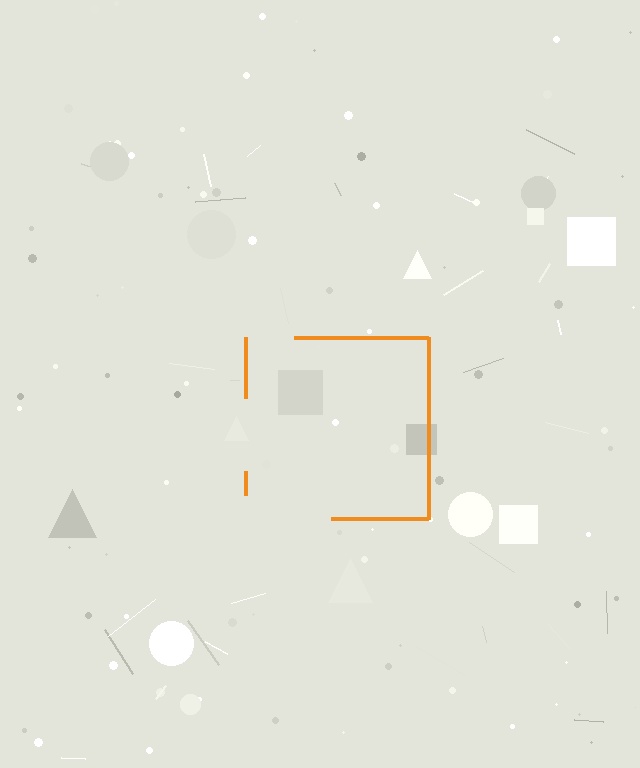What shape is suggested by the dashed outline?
The dashed outline suggests a square.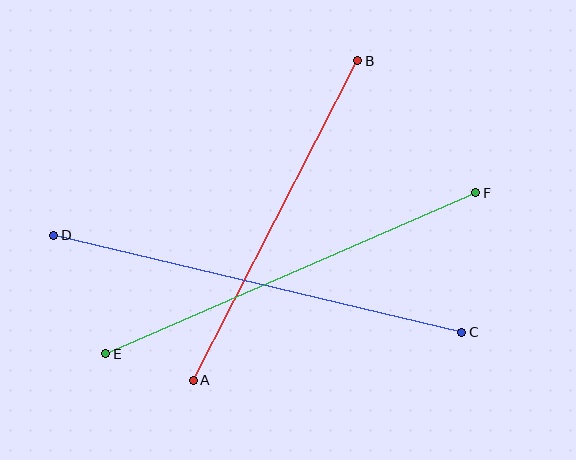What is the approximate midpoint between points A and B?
The midpoint is at approximately (275, 221) pixels.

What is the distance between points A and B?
The distance is approximately 359 pixels.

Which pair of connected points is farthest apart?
Points C and D are farthest apart.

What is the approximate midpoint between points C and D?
The midpoint is at approximately (258, 284) pixels.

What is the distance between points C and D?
The distance is approximately 420 pixels.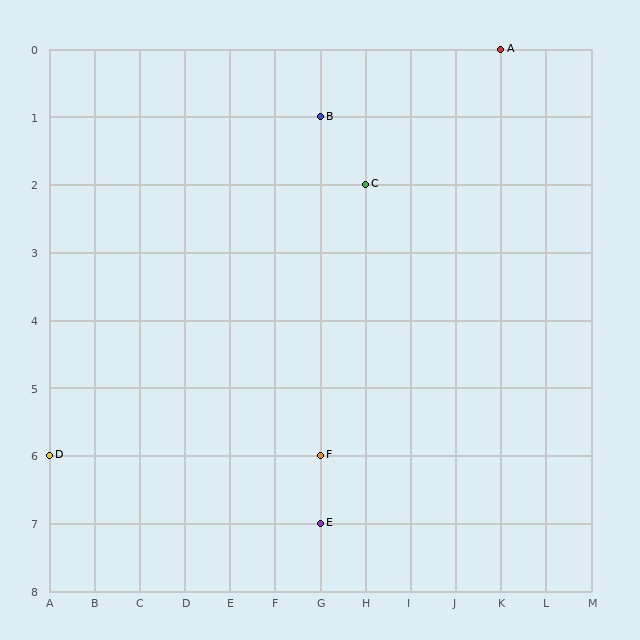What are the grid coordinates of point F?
Point F is at grid coordinates (G, 6).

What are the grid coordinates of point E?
Point E is at grid coordinates (G, 7).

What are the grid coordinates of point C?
Point C is at grid coordinates (H, 2).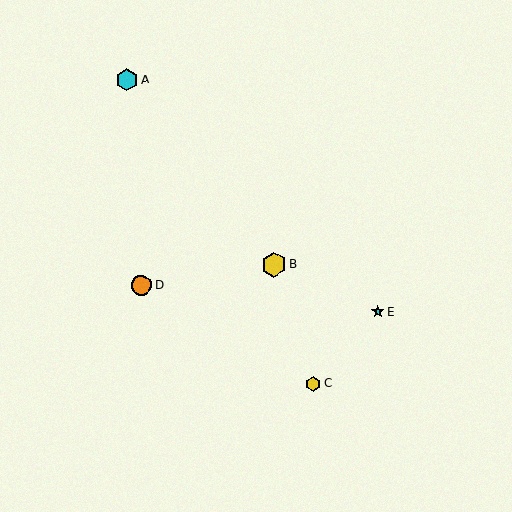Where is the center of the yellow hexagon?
The center of the yellow hexagon is at (313, 384).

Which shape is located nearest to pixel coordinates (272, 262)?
The yellow hexagon (labeled B) at (274, 265) is nearest to that location.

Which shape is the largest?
The yellow hexagon (labeled B) is the largest.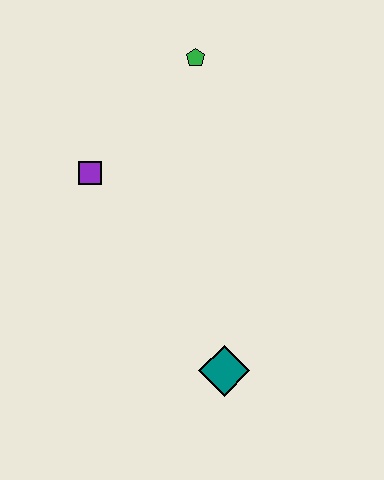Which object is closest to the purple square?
The green pentagon is closest to the purple square.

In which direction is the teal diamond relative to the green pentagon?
The teal diamond is below the green pentagon.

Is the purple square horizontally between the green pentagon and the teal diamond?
No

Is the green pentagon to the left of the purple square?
No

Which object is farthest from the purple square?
The teal diamond is farthest from the purple square.